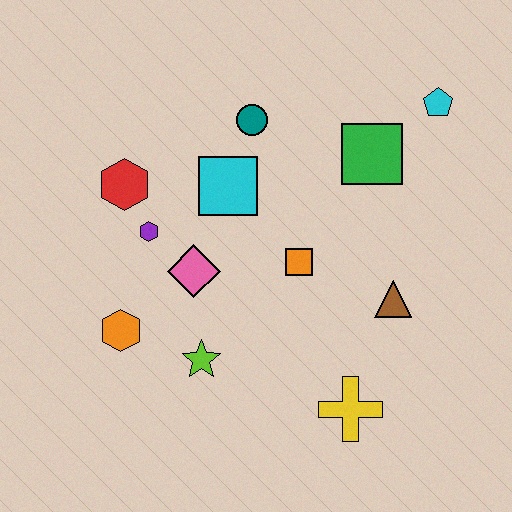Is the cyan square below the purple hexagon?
No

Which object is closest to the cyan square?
The teal circle is closest to the cyan square.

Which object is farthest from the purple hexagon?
The cyan pentagon is farthest from the purple hexagon.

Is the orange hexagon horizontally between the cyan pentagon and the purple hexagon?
No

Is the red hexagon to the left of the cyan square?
Yes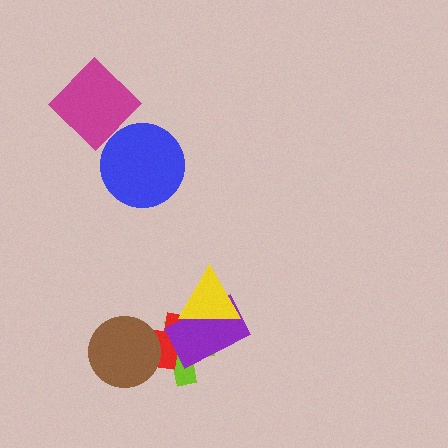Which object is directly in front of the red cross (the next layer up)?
The purple rectangle is directly in front of the red cross.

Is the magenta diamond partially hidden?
No, no other shape covers it.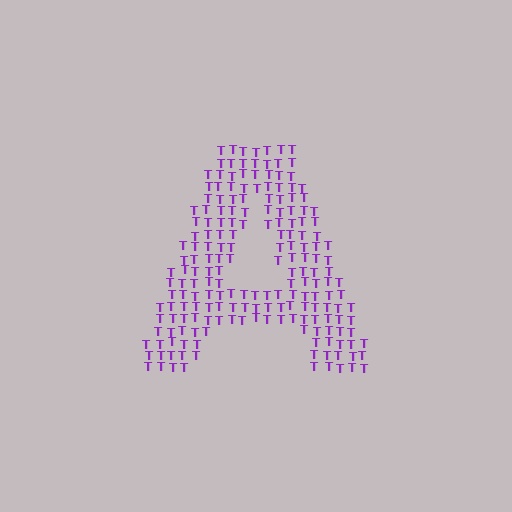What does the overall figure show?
The overall figure shows the letter A.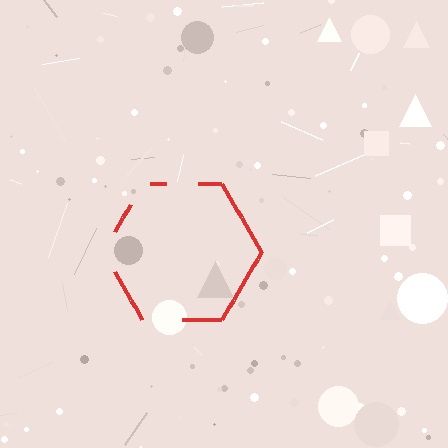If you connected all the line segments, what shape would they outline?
They would outline a hexagon.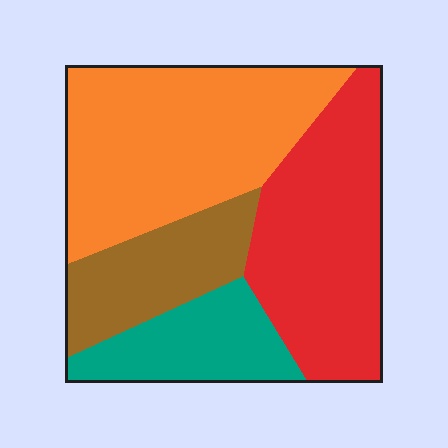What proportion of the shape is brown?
Brown covers about 15% of the shape.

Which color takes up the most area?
Orange, at roughly 35%.